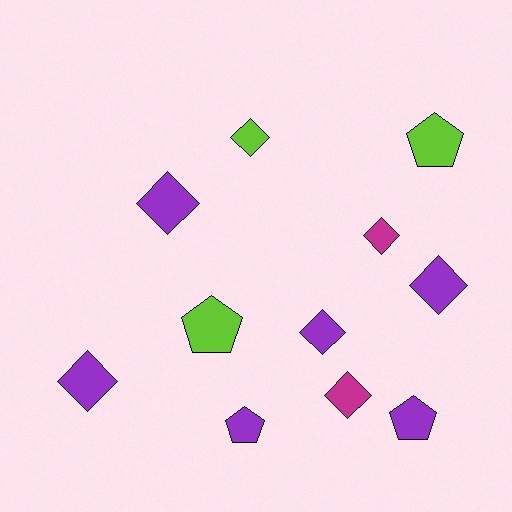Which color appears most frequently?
Purple, with 6 objects.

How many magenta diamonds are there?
There are 2 magenta diamonds.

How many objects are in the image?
There are 11 objects.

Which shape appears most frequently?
Diamond, with 7 objects.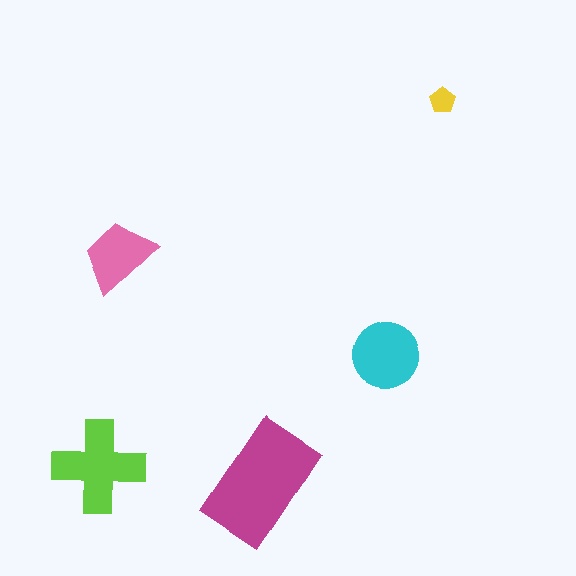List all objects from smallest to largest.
The yellow pentagon, the pink trapezoid, the cyan circle, the lime cross, the magenta rectangle.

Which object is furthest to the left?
The lime cross is leftmost.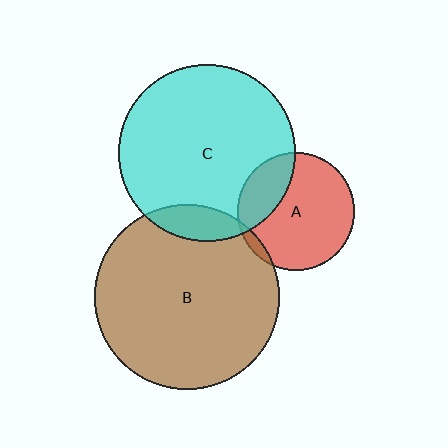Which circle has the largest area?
Circle B (brown).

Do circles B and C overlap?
Yes.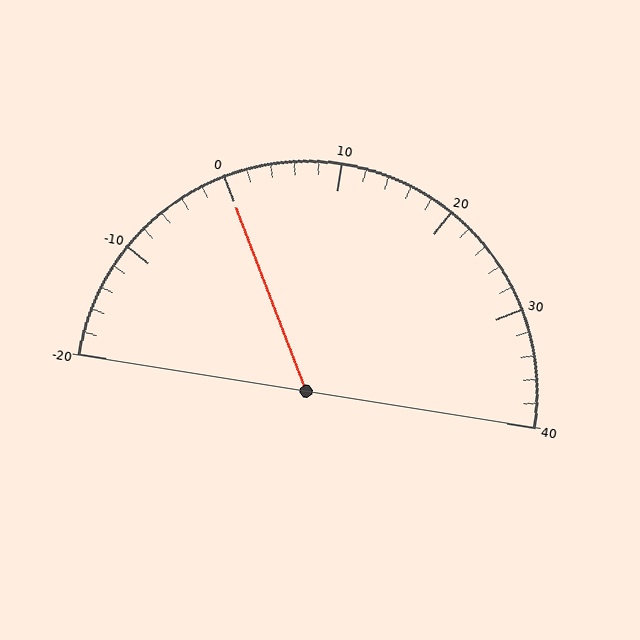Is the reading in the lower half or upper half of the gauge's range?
The reading is in the lower half of the range (-20 to 40).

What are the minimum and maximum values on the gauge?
The gauge ranges from -20 to 40.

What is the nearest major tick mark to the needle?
The nearest major tick mark is 0.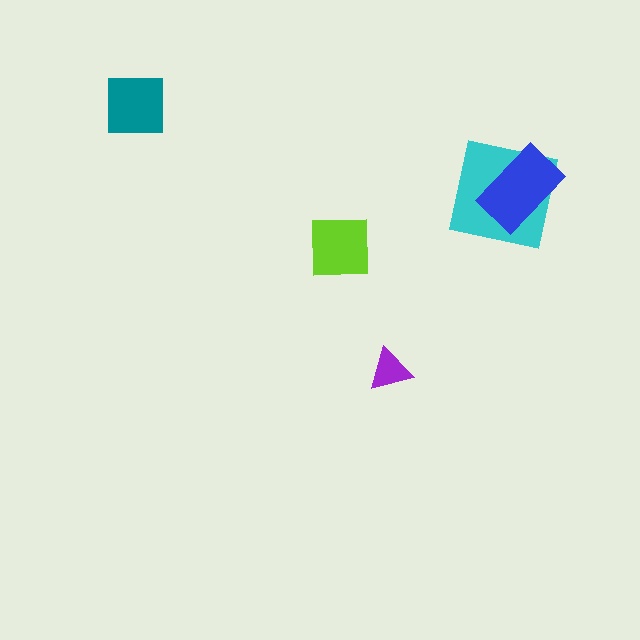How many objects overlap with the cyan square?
1 object overlaps with the cyan square.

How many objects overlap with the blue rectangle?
1 object overlaps with the blue rectangle.